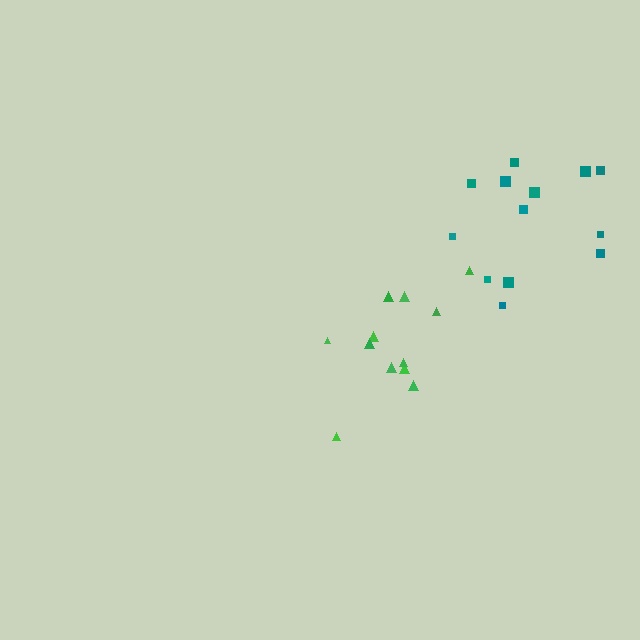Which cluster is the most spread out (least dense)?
Teal.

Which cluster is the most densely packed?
Green.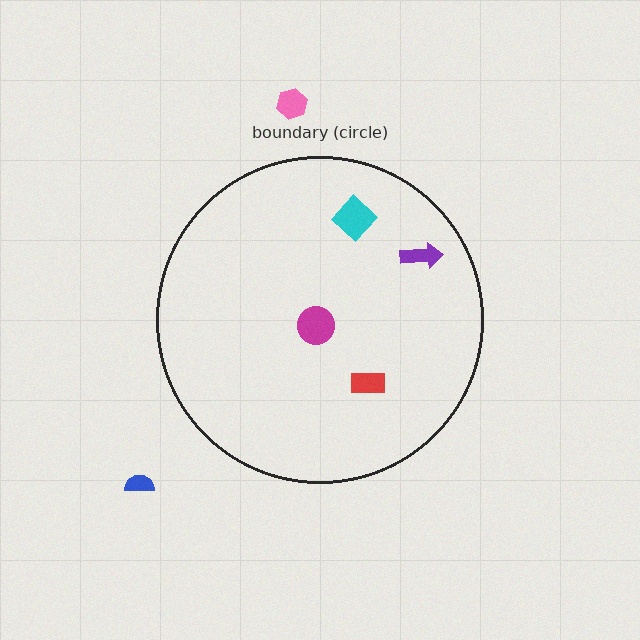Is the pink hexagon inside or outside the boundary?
Outside.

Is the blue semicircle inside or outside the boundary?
Outside.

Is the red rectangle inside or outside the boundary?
Inside.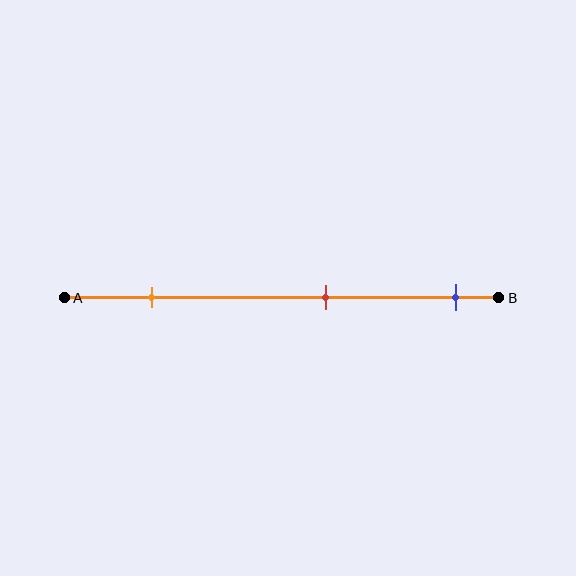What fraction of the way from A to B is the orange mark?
The orange mark is approximately 20% (0.2) of the way from A to B.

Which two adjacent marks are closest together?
The red and blue marks are the closest adjacent pair.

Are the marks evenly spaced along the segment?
Yes, the marks are approximately evenly spaced.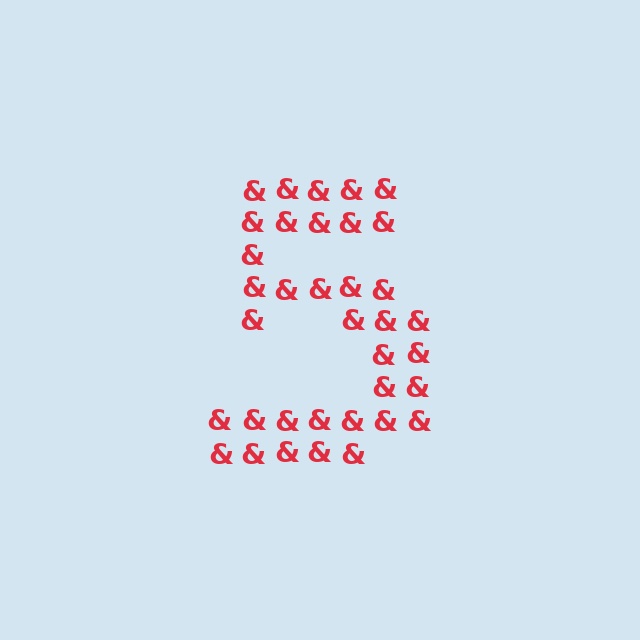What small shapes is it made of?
It is made of small ampersands.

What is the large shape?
The large shape is the digit 5.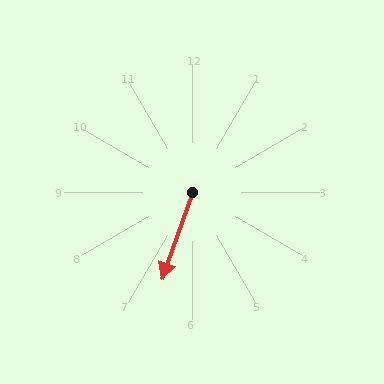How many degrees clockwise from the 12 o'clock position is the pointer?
Approximately 199 degrees.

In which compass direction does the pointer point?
South.